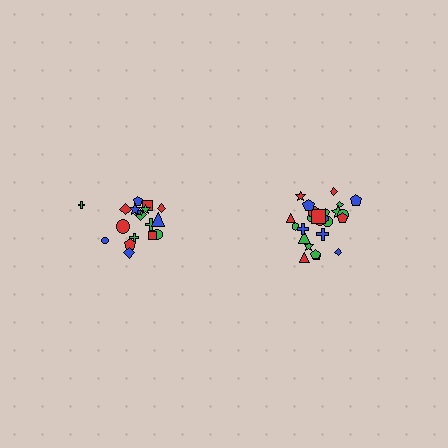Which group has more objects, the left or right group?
The right group.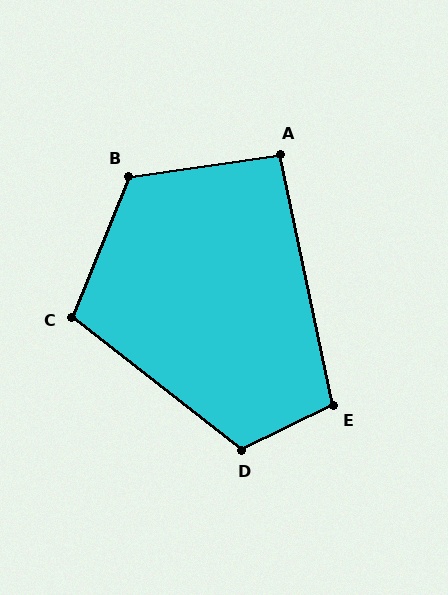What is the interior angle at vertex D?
Approximately 116 degrees (obtuse).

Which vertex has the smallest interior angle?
A, at approximately 94 degrees.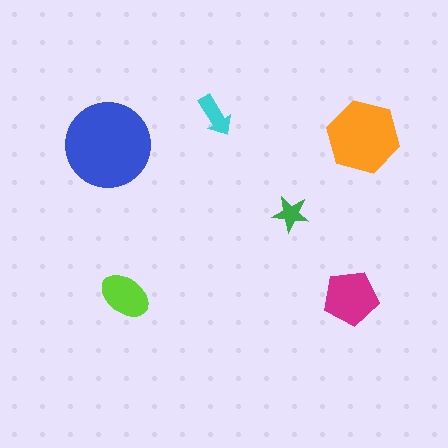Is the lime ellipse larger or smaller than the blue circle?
Smaller.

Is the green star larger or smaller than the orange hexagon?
Smaller.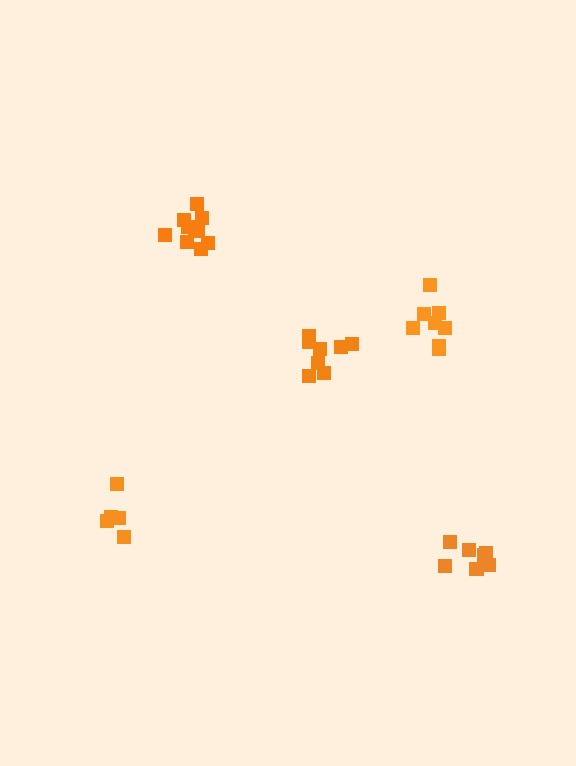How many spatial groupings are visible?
There are 5 spatial groupings.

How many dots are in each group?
Group 1: 7 dots, Group 2: 8 dots, Group 3: 5 dots, Group 4: 10 dots, Group 5: 10 dots (40 total).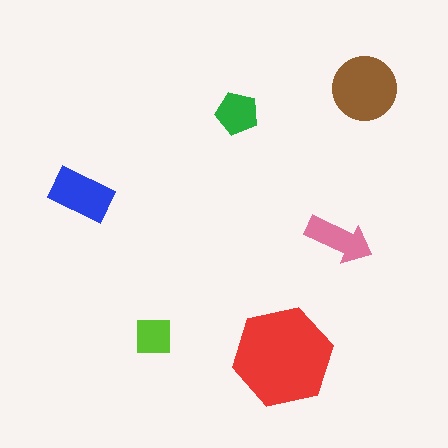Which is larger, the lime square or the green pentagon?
The green pentagon.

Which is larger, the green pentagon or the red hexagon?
The red hexagon.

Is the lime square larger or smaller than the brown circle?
Smaller.